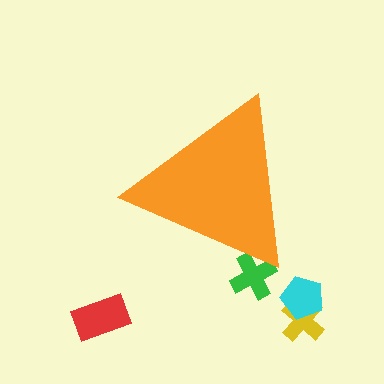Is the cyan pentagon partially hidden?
No, the cyan pentagon is fully visible.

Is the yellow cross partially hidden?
No, the yellow cross is fully visible.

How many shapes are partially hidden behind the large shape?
1 shape is partially hidden.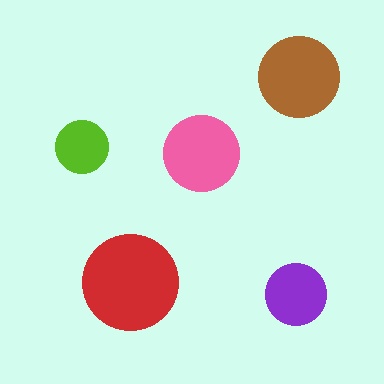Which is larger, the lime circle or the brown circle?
The brown one.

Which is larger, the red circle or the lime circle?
The red one.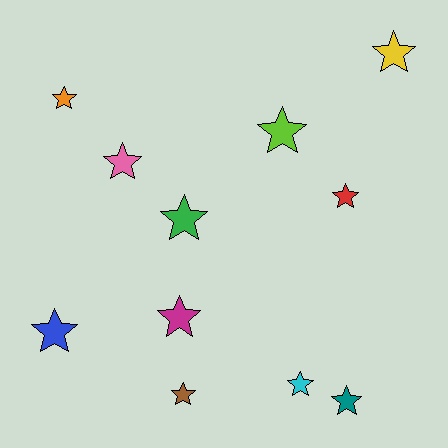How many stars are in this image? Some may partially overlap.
There are 11 stars.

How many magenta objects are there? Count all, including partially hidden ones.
There is 1 magenta object.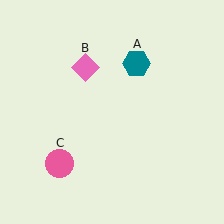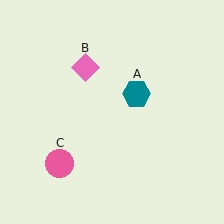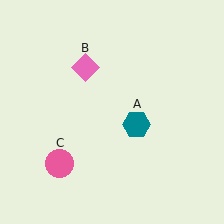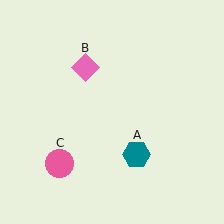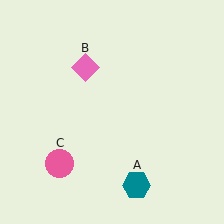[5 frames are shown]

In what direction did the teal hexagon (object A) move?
The teal hexagon (object A) moved down.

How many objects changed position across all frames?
1 object changed position: teal hexagon (object A).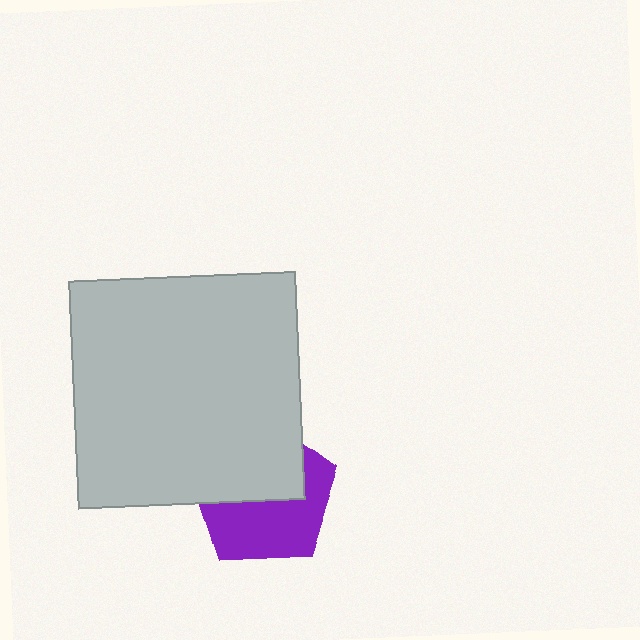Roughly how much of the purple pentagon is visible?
About half of it is visible (roughly 51%).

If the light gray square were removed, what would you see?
You would see the complete purple pentagon.